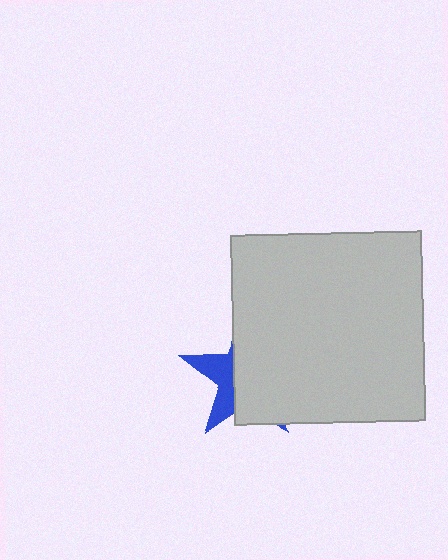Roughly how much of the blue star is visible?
A small part of it is visible (roughly 34%).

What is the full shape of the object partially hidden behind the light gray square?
The partially hidden object is a blue star.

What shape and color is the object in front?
The object in front is a light gray square.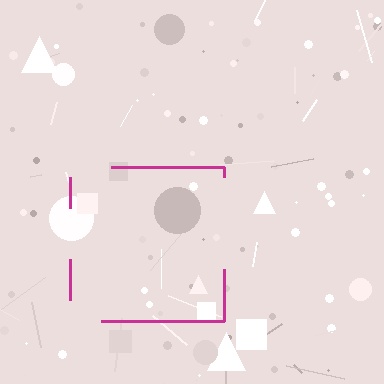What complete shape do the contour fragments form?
The contour fragments form a square.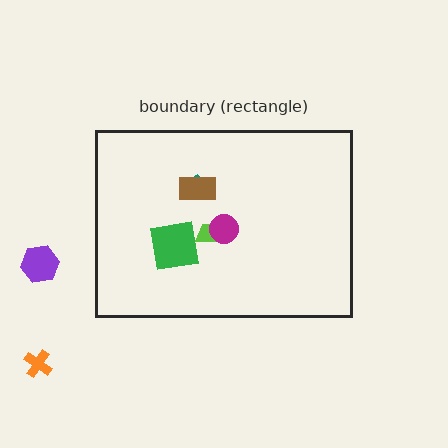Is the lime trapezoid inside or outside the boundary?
Inside.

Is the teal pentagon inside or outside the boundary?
Inside.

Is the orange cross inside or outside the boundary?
Outside.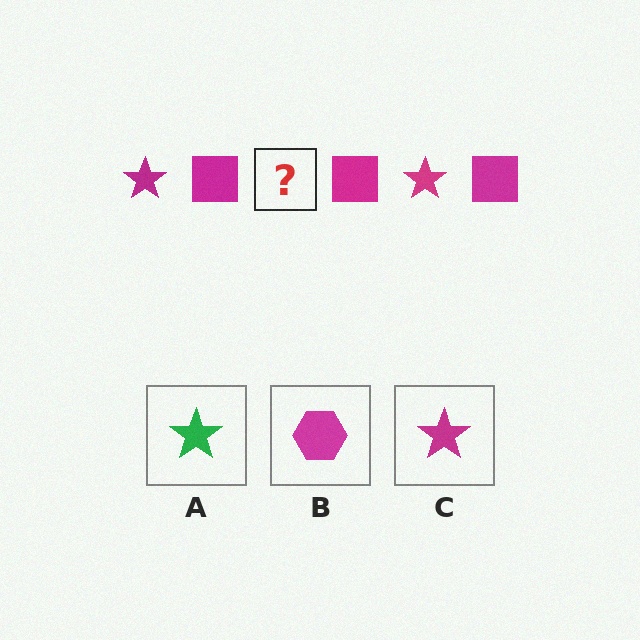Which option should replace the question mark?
Option C.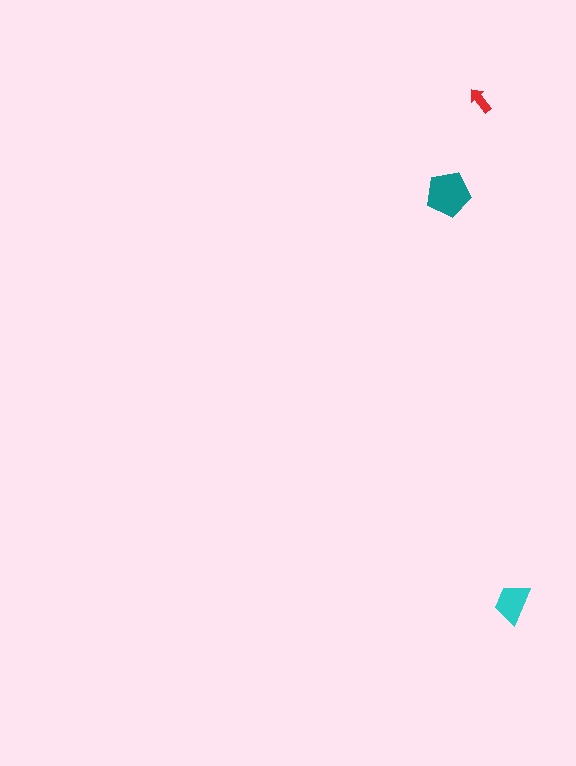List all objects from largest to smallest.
The teal pentagon, the cyan trapezoid, the red arrow.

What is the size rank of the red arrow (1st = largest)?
3rd.